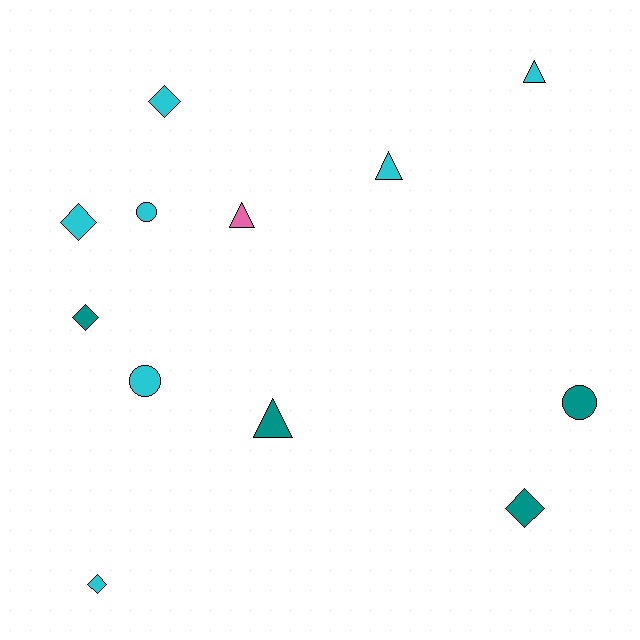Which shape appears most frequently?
Diamond, with 5 objects.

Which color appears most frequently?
Cyan, with 7 objects.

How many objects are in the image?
There are 12 objects.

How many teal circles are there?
There is 1 teal circle.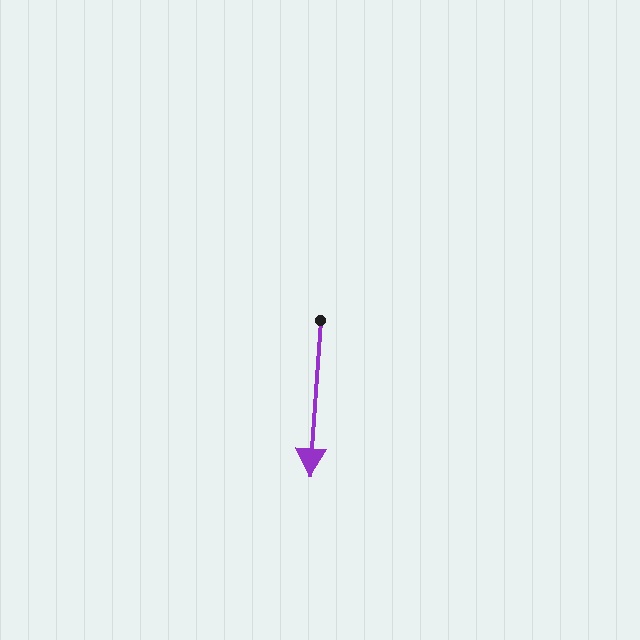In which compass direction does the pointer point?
South.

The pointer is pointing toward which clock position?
Roughly 6 o'clock.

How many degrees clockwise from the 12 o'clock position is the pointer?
Approximately 184 degrees.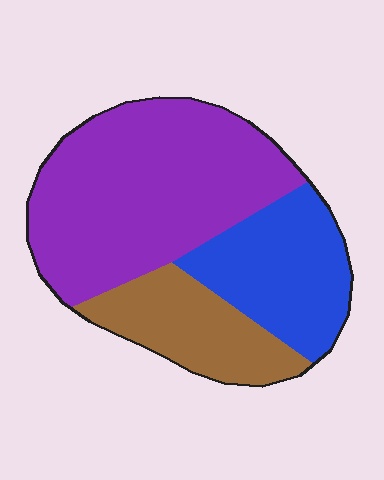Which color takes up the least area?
Brown, at roughly 20%.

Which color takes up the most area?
Purple, at roughly 55%.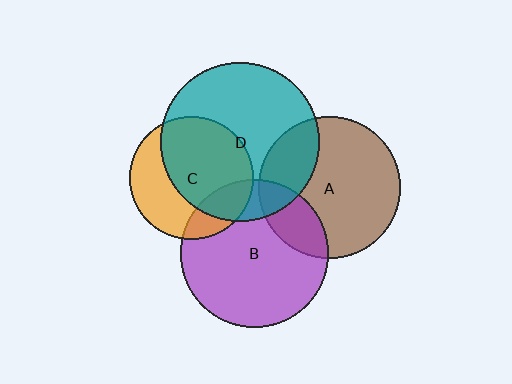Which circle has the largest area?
Circle D (teal).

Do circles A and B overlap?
Yes.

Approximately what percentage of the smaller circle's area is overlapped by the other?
Approximately 20%.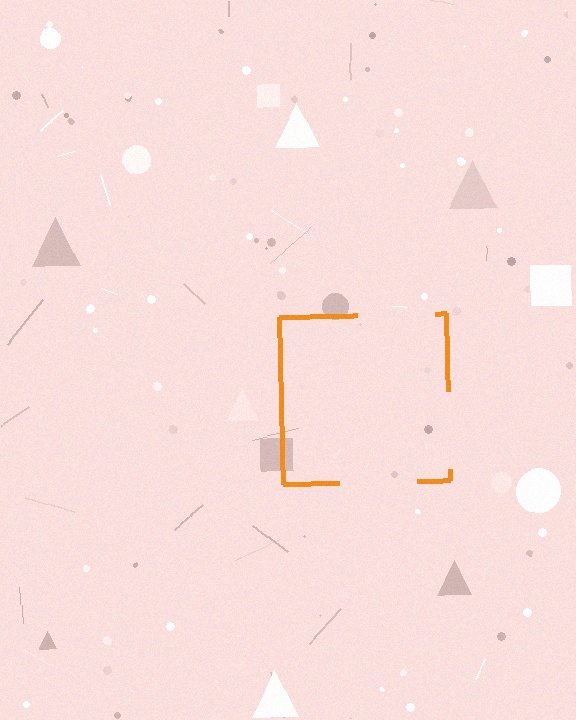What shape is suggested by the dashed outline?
The dashed outline suggests a square.